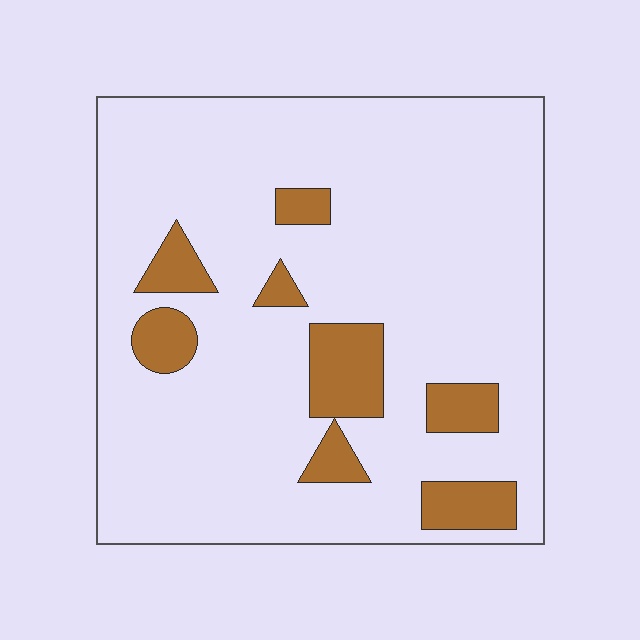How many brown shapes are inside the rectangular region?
8.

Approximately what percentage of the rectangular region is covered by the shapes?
Approximately 15%.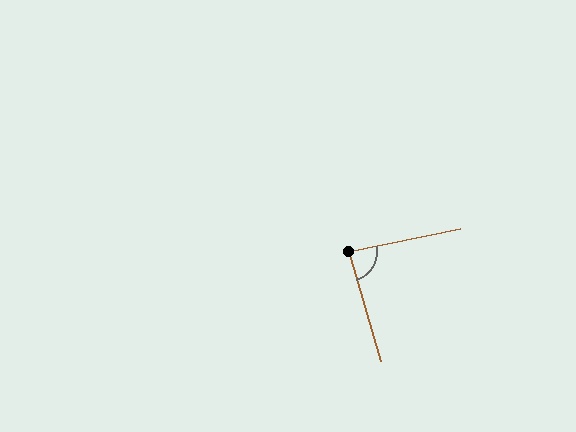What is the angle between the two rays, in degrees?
Approximately 86 degrees.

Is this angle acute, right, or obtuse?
It is approximately a right angle.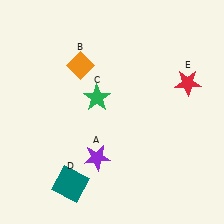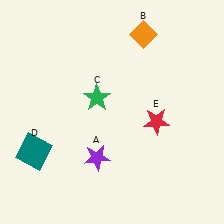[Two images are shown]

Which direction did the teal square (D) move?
The teal square (D) moved left.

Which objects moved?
The objects that moved are: the orange diamond (B), the teal square (D), the red star (E).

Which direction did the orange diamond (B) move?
The orange diamond (B) moved right.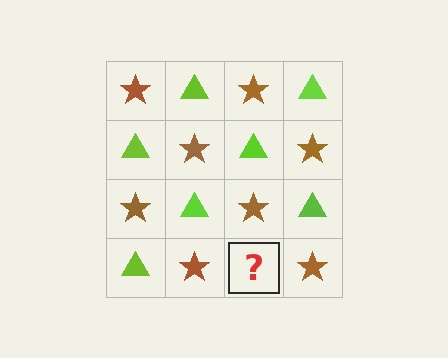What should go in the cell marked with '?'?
The missing cell should contain a lime triangle.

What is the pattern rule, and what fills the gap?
The rule is that it alternates brown star and lime triangle in a checkerboard pattern. The gap should be filled with a lime triangle.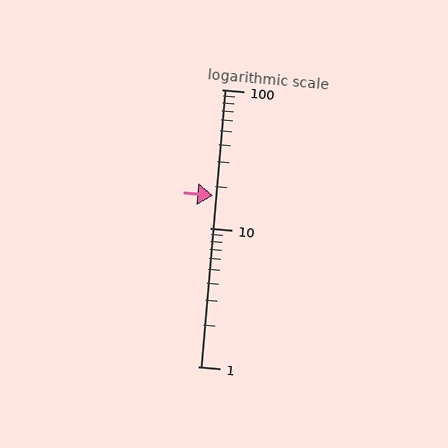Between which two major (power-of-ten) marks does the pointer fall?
The pointer is between 10 and 100.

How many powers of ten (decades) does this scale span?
The scale spans 2 decades, from 1 to 100.